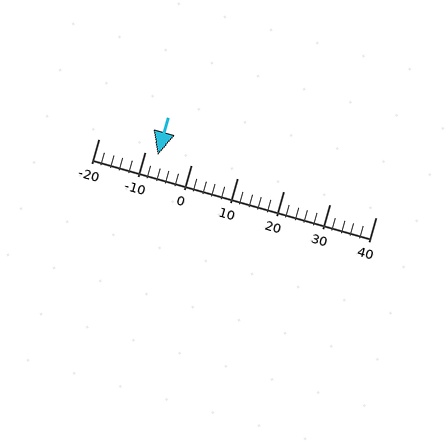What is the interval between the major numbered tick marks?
The major tick marks are spaced 10 units apart.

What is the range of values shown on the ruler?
The ruler shows values from -20 to 40.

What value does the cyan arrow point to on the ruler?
The cyan arrow points to approximately -7.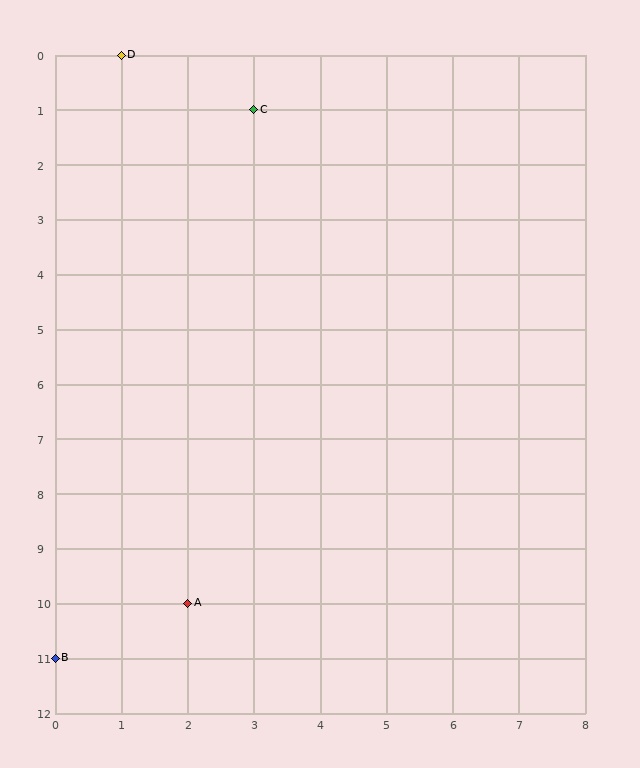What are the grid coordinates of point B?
Point B is at grid coordinates (0, 11).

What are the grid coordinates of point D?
Point D is at grid coordinates (1, 0).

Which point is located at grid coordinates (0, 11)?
Point B is at (0, 11).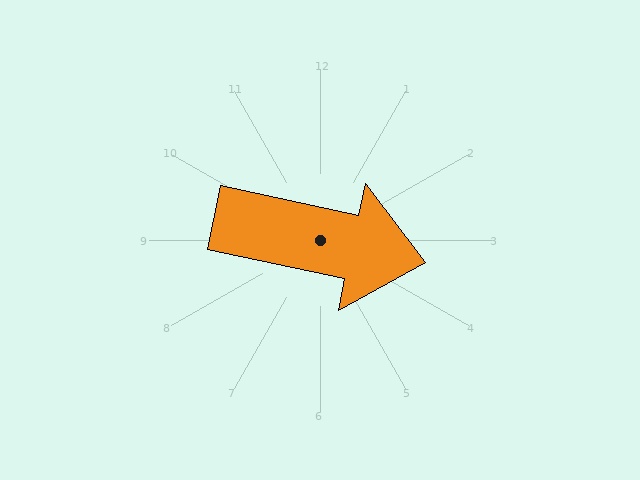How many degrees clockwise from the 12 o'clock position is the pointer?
Approximately 102 degrees.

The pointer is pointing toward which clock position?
Roughly 3 o'clock.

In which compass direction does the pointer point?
East.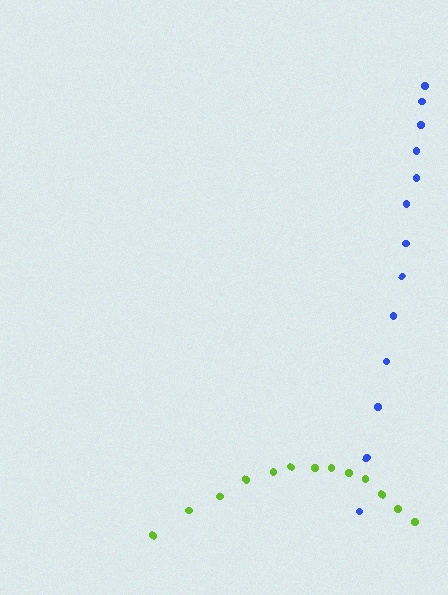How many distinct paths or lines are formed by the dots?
There are 2 distinct paths.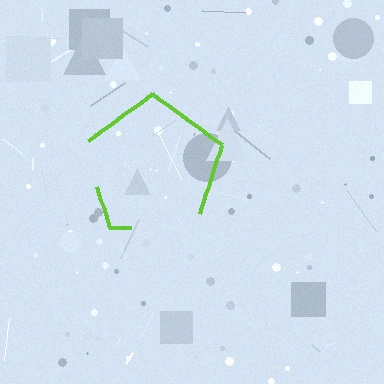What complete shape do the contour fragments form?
The contour fragments form a pentagon.